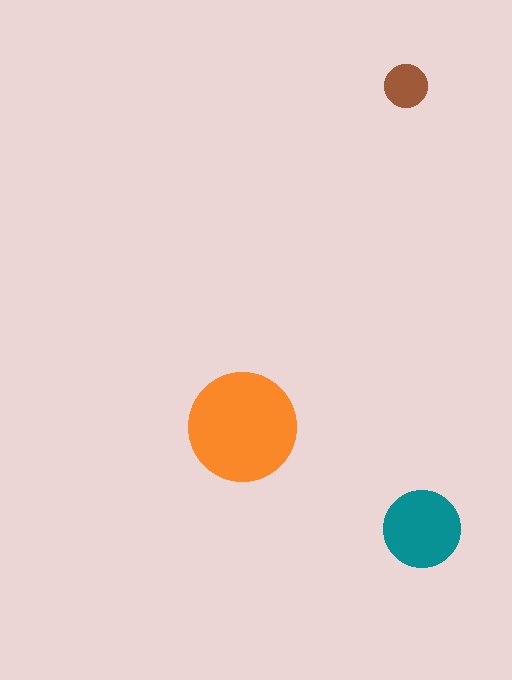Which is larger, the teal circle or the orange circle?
The orange one.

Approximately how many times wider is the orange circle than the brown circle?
About 2.5 times wider.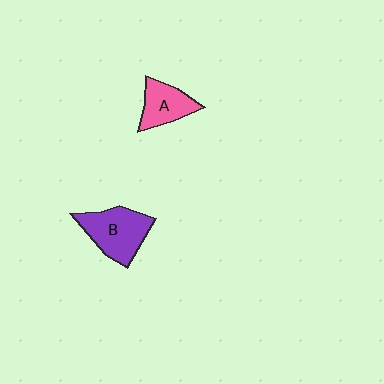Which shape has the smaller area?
Shape A (pink).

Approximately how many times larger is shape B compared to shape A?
Approximately 1.4 times.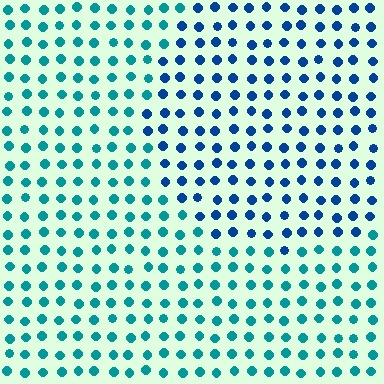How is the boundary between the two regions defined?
The boundary is defined purely by a slight shift in hue (about 36 degrees). Spacing, size, and orientation are identical on both sides.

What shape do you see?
I see a circle.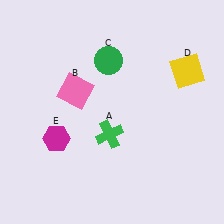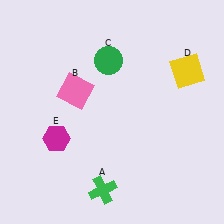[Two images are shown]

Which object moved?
The green cross (A) moved down.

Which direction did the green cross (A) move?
The green cross (A) moved down.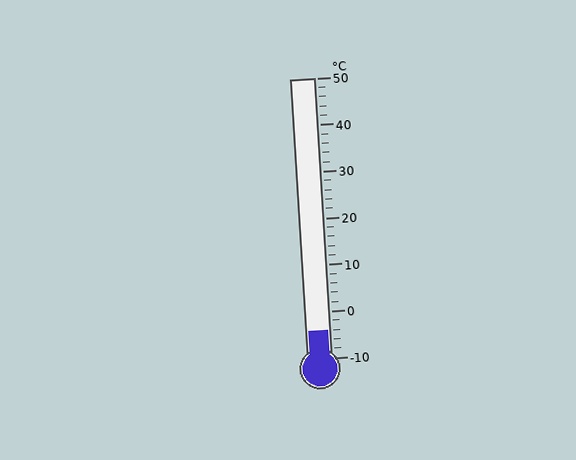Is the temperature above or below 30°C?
The temperature is below 30°C.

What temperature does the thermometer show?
The thermometer shows approximately -4°C.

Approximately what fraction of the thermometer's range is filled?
The thermometer is filled to approximately 10% of its range.